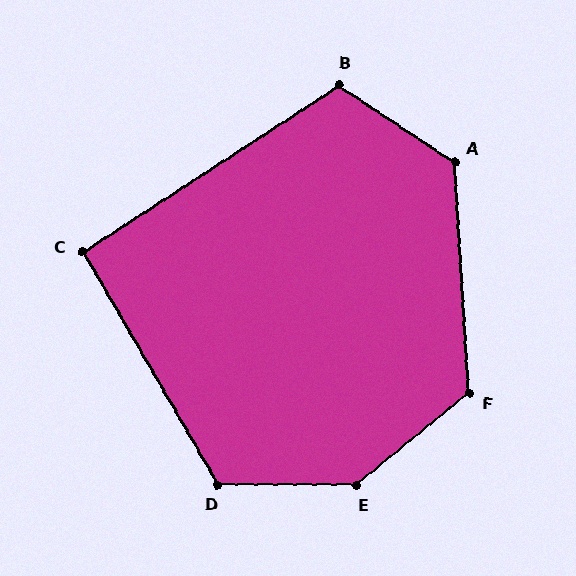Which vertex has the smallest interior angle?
C, at approximately 93 degrees.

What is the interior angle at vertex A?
Approximately 127 degrees (obtuse).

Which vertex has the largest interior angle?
E, at approximately 140 degrees.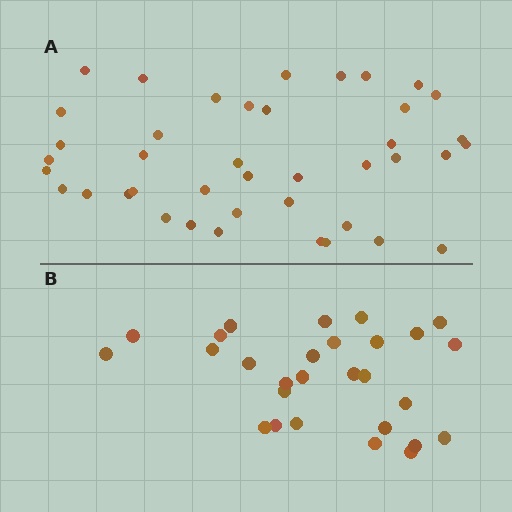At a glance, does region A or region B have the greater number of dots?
Region A (the top region) has more dots.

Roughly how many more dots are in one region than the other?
Region A has approximately 15 more dots than region B.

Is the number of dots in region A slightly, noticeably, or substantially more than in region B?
Region A has substantially more. The ratio is roughly 1.5 to 1.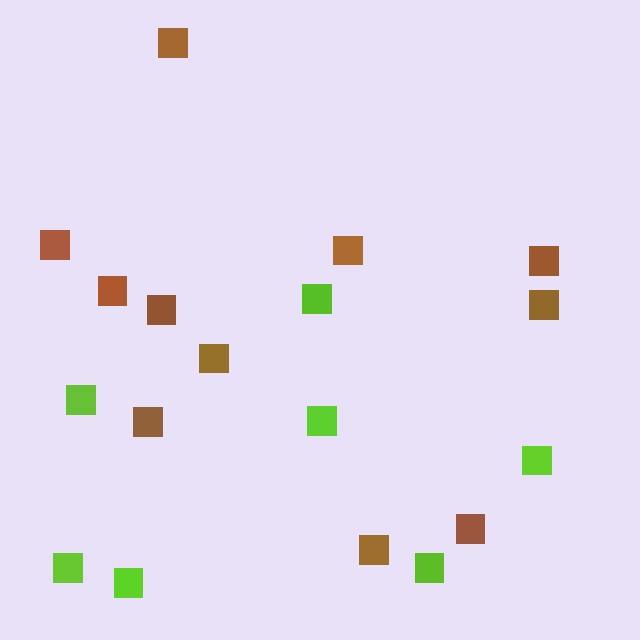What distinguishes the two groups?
There are 2 groups: one group of lime squares (7) and one group of brown squares (11).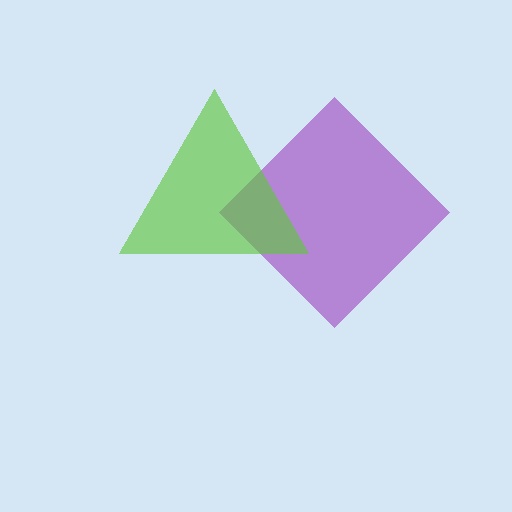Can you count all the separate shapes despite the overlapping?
Yes, there are 2 separate shapes.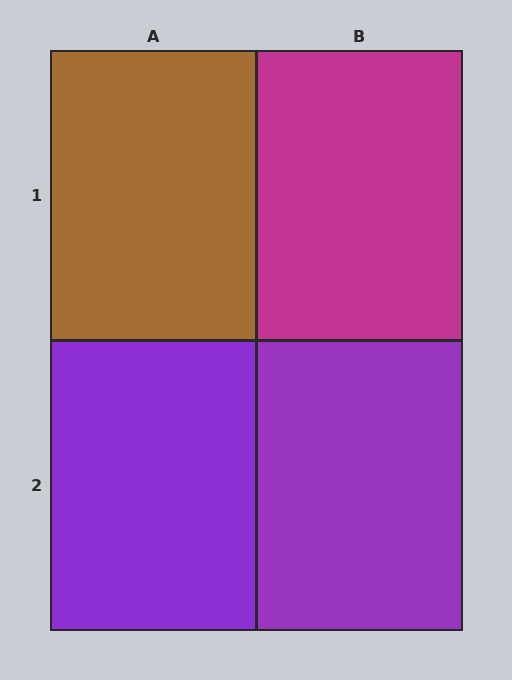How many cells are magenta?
1 cell is magenta.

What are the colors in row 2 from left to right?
Purple, purple.